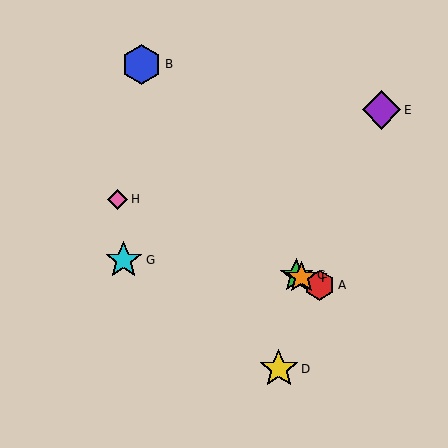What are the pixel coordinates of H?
Object H is at (117, 199).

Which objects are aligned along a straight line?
Objects A, C, F, H are aligned along a straight line.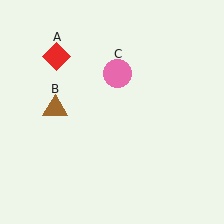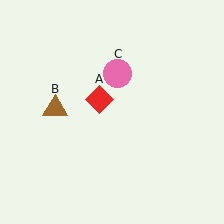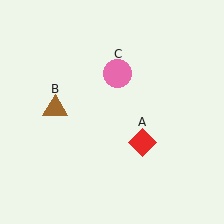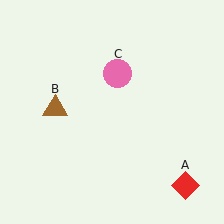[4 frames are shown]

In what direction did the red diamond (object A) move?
The red diamond (object A) moved down and to the right.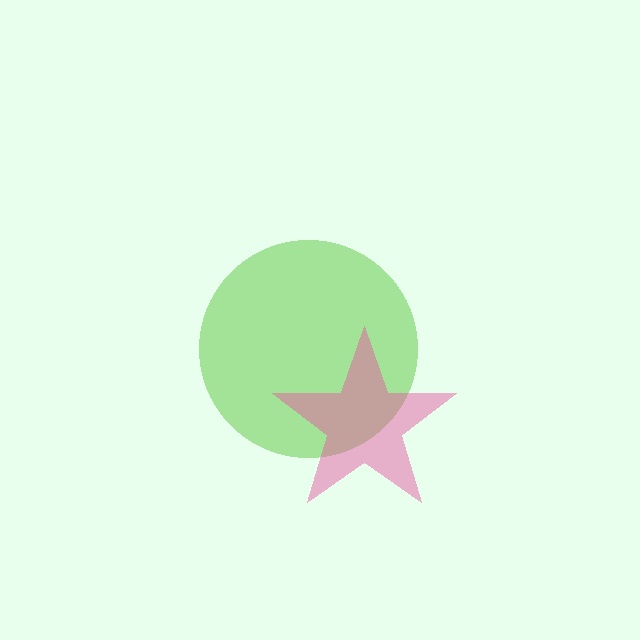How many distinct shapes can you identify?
There are 2 distinct shapes: a lime circle, a pink star.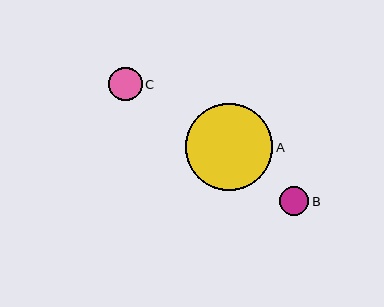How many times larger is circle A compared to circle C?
Circle A is approximately 2.6 times the size of circle C.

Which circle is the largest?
Circle A is the largest with a size of approximately 87 pixels.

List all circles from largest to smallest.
From largest to smallest: A, C, B.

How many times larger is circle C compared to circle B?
Circle C is approximately 1.2 times the size of circle B.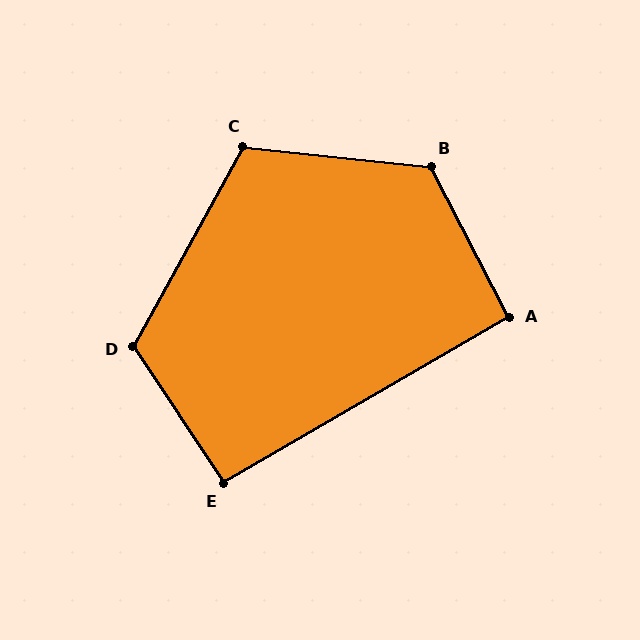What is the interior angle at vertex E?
Approximately 94 degrees (approximately right).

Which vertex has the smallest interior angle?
A, at approximately 93 degrees.